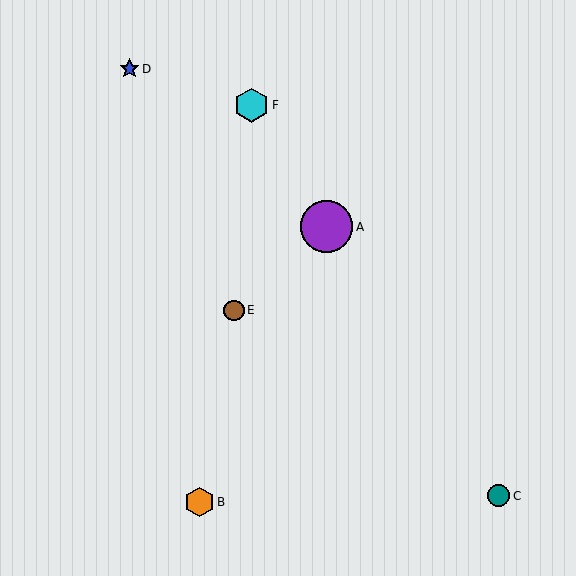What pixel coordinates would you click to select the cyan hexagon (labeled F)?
Click at (251, 105) to select the cyan hexagon F.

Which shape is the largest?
The purple circle (labeled A) is the largest.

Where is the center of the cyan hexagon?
The center of the cyan hexagon is at (251, 105).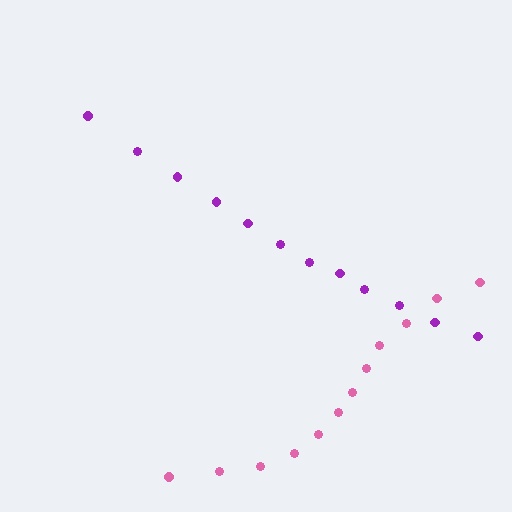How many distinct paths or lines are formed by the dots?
There are 2 distinct paths.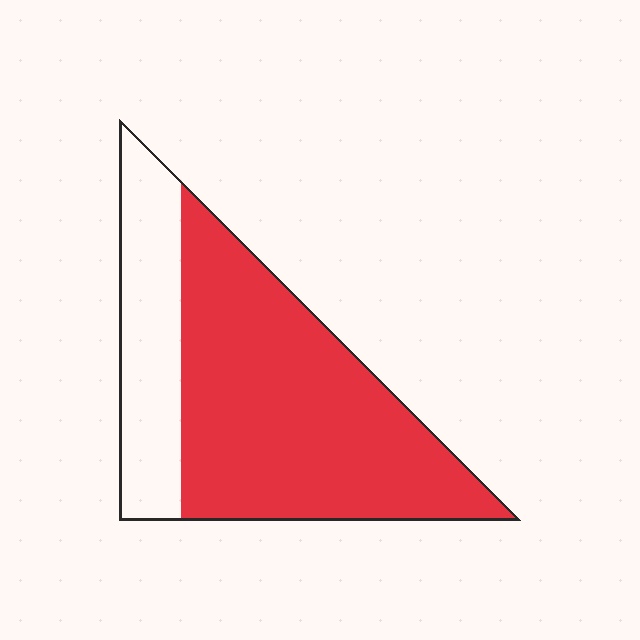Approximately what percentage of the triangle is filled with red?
Approximately 70%.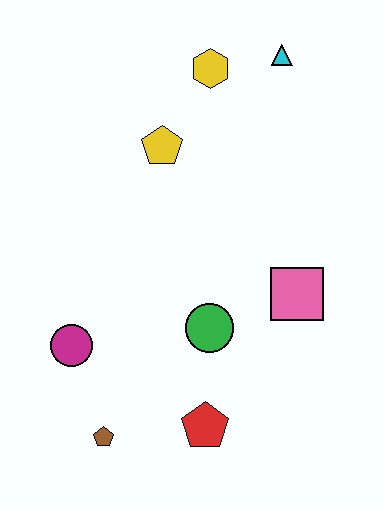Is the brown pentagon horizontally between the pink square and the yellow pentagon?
No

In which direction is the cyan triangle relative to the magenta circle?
The cyan triangle is above the magenta circle.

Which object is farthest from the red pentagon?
The cyan triangle is farthest from the red pentagon.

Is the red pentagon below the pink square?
Yes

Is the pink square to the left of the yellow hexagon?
No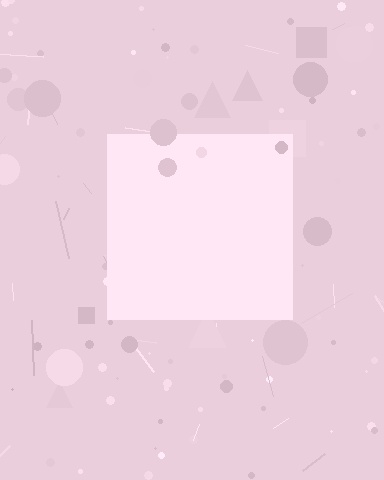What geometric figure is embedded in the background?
A square is embedded in the background.